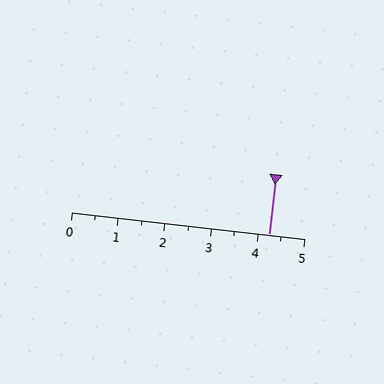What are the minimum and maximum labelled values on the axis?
The axis runs from 0 to 5.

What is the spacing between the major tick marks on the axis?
The major ticks are spaced 1 apart.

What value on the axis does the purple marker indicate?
The marker indicates approximately 4.2.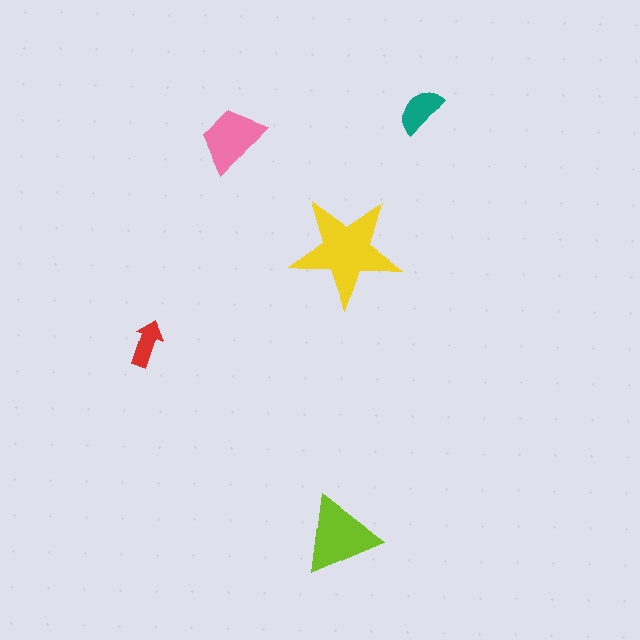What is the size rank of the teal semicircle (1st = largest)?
4th.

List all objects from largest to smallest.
The yellow star, the lime triangle, the pink trapezoid, the teal semicircle, the red arrow.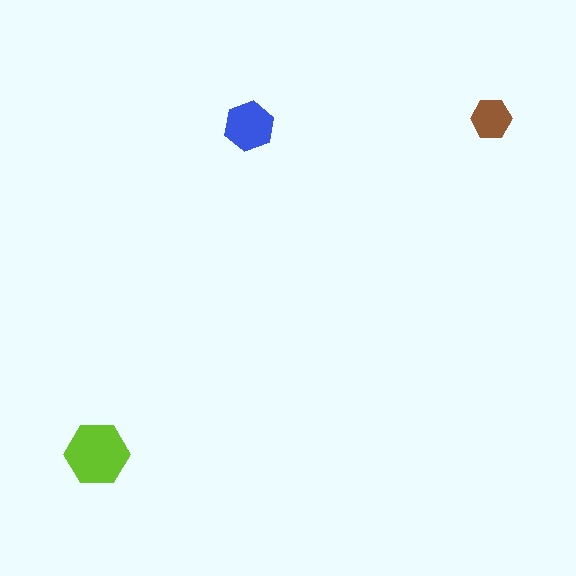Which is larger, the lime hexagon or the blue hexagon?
The lime one.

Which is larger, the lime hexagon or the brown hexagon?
The lime one.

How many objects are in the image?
There are 3 objects in the image.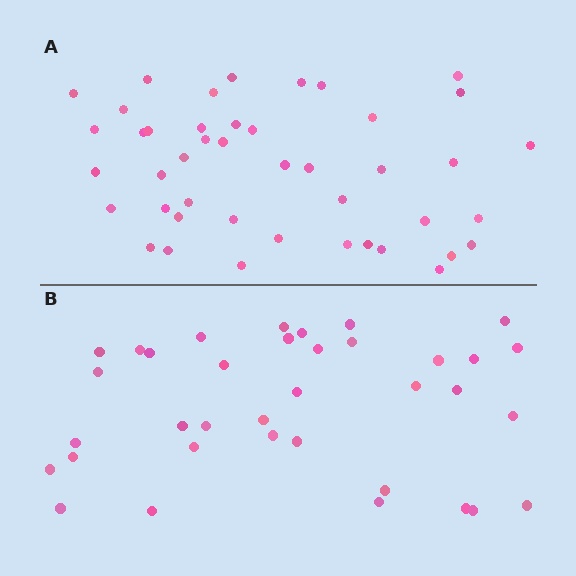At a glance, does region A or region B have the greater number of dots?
Region A (the top region) has more dots.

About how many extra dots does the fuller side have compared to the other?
Region A has roughly 8 or so more dots than region B.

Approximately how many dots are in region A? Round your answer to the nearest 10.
About 40 dots. (The exact count is 44, which rounds to 40.)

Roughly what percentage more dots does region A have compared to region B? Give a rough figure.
About 20% more.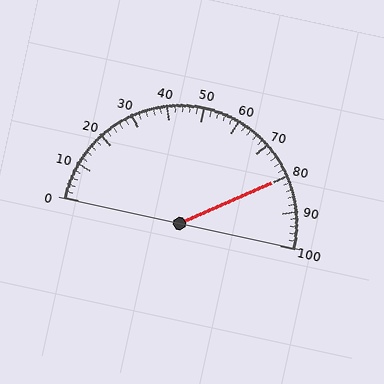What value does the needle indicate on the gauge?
The needle indicates approximately 80.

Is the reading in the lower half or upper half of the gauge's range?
The reading is in the upper half of the range (0 to 100).